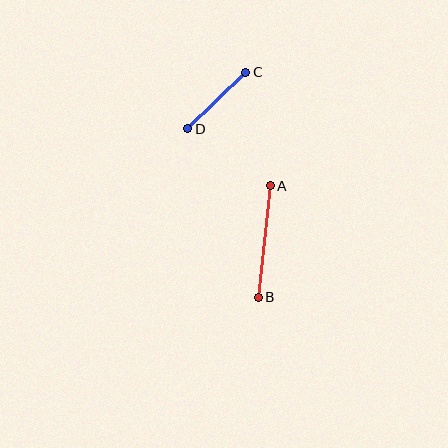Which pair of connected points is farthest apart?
Points A and B are farthest apart.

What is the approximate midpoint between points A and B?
The midpoint is at approximately (264, 242) pixels.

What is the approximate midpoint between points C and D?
The midpoint is at approximately (217, 100) pixels.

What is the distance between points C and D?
The distance is approximately 81 pixels.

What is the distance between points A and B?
The distance is approximately 112 pixels.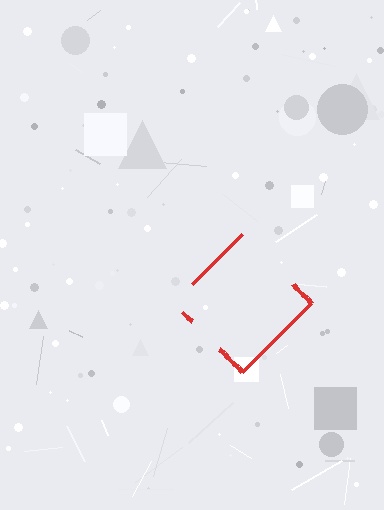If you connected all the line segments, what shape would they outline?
They would outline a diamond.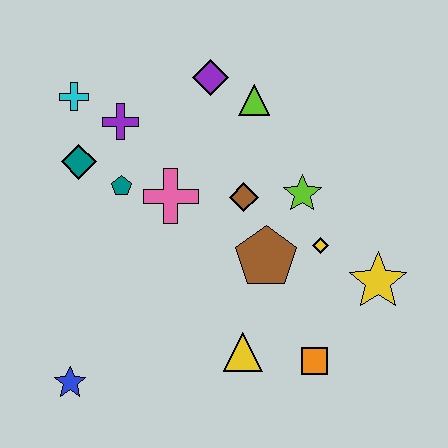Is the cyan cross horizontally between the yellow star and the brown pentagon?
No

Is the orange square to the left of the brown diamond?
No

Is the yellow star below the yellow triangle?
No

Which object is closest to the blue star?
The yellow triangle is closest to the blue star.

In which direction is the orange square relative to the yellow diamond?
The orange square is below the yellow diamond.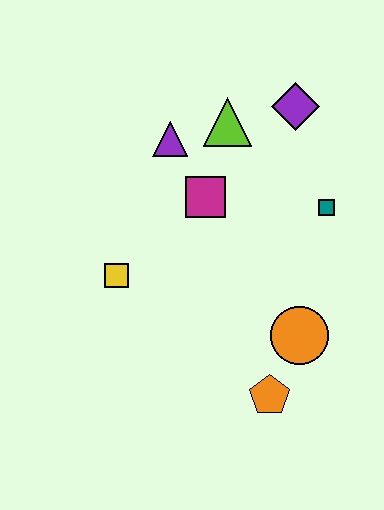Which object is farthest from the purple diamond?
The orange pentagon is farthest from the purple diamond.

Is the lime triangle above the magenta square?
Yes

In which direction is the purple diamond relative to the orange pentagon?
The purple diamond is above the orange pentagon.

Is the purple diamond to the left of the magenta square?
No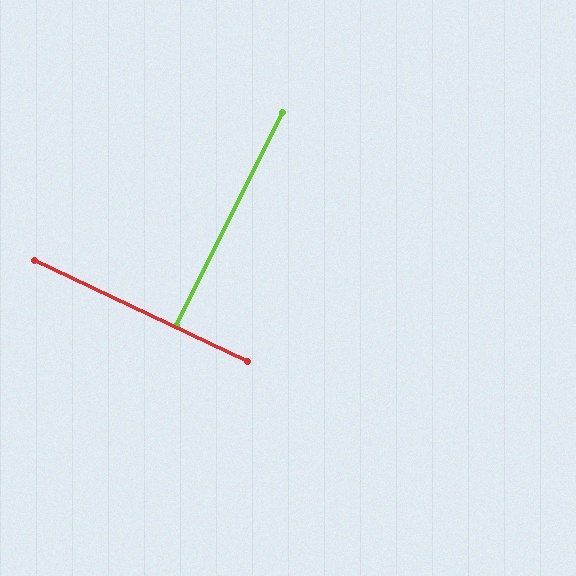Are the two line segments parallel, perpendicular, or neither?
Perpendicular — they meet at approximately 89°.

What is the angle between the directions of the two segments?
Approximately 89 degrees.